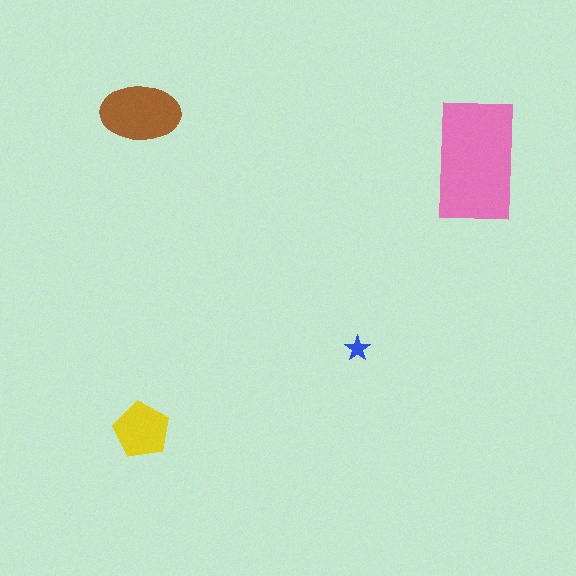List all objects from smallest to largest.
The blue star, the yellow pentagon, the brown ellipse, the pink rectangle.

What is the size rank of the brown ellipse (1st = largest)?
2nd.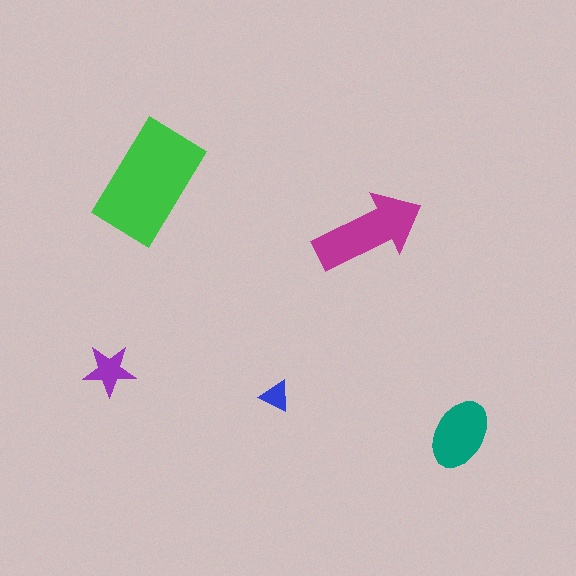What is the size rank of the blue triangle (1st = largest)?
5th.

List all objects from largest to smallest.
The green rectangle, the magenta arrow, the teal ellipse, the purple star, the blue triangle.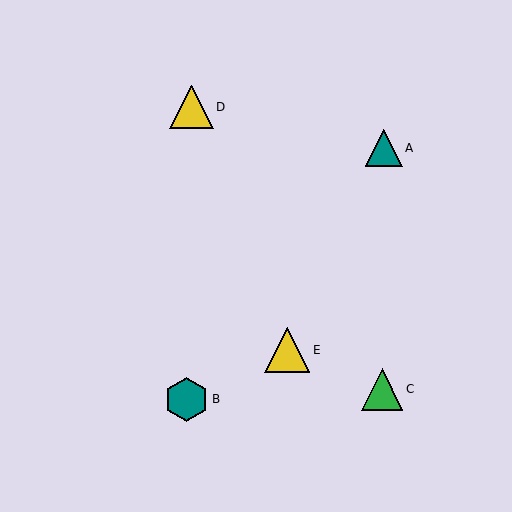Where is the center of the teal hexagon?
The center of the teal hexagon is at (187, 399).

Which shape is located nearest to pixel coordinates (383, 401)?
The green triangle (labeled C) at (382, 389) is nearest to that location.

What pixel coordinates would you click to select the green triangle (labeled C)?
Click at (382, 389) to select the green triangle C.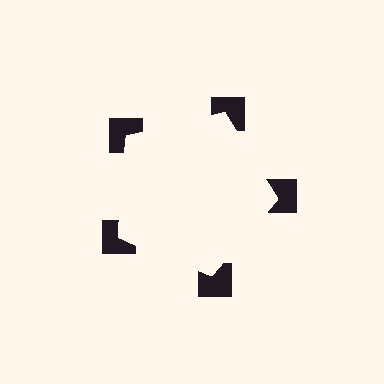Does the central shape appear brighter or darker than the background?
It typically appears slightly brighter than the background, even though no actual brightness change is drawn.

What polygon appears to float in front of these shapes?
An illusory pentagon — its edges are inferred from the aligned wedge cuts in the notched squares, not physically drawn.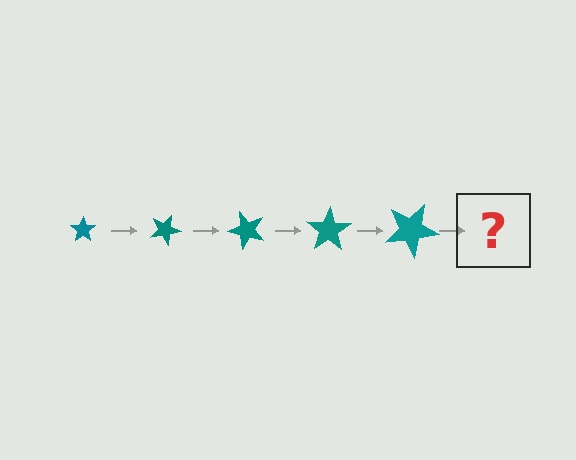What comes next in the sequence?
The next element should be a star, larger than the previous one and rotated 125 degrees from the start.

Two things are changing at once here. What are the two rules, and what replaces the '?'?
The two rules are that the star grows larger each step and it rotates 25 degrees each step. The '?' should be a star, larger than the previous one and rotated 125 degrees from the start.